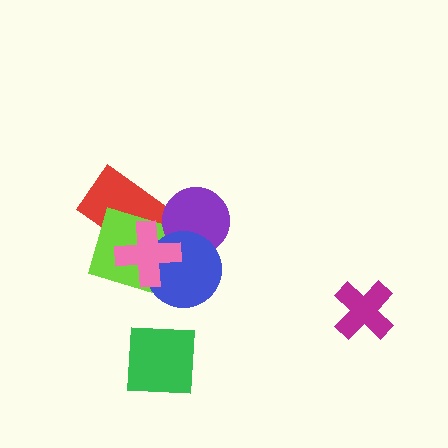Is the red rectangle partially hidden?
Yes, it is partially covered by another shape.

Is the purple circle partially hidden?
Yes, it is partially covered by another shape.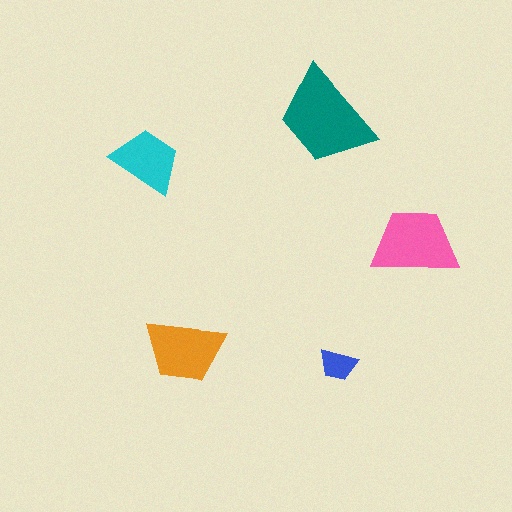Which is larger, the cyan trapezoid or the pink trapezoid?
The pink one.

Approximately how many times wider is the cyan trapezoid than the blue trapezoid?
About 2 times wider.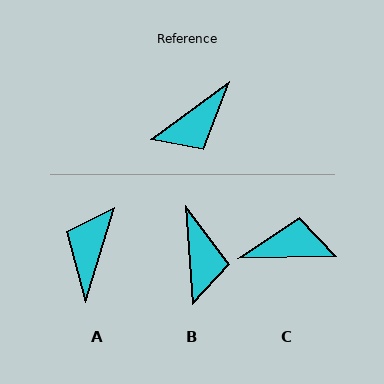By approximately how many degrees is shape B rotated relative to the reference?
Approximately 58 degrees counter-clockwise.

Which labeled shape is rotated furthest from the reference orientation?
C, about 145 degrees away.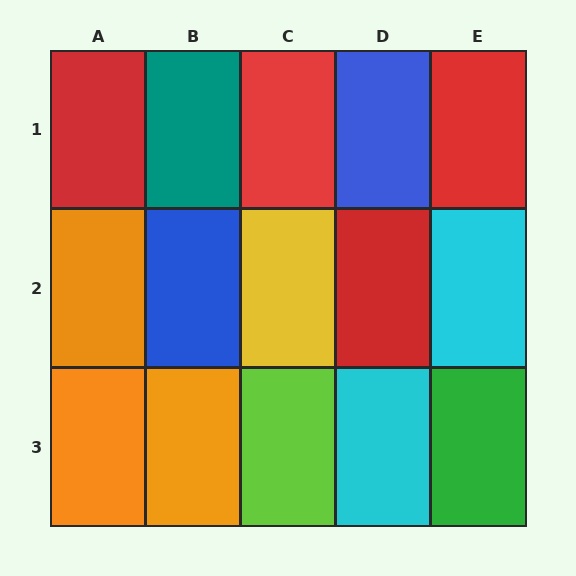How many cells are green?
1 cell is green.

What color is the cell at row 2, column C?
Yellow.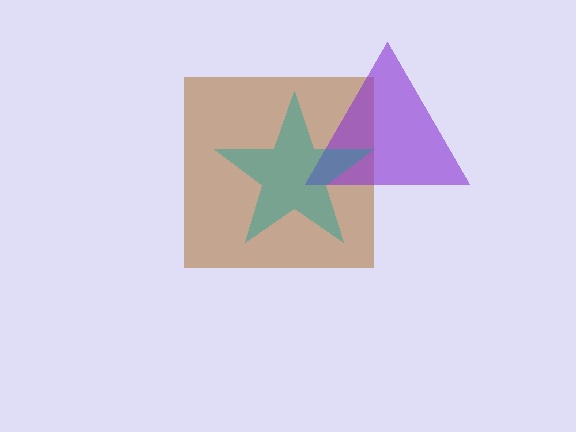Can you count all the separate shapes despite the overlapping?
Yes, there are 3 separate shapes.